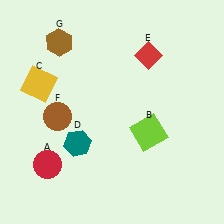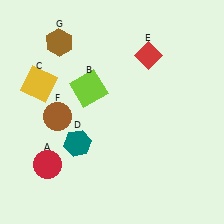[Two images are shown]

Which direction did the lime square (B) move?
The lime square (B) moved left.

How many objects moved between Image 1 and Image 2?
1 object moved between the two images.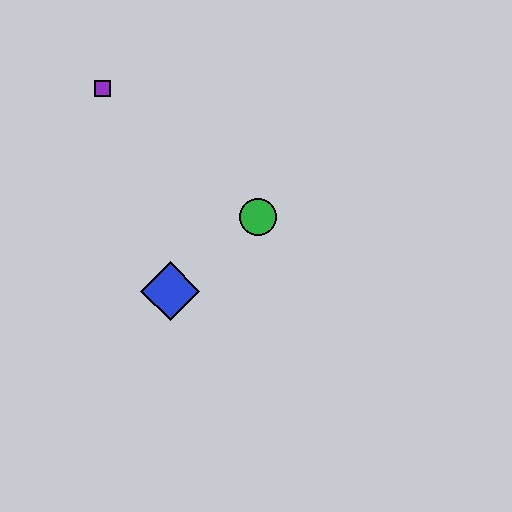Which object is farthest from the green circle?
The purple square is farthest from the green circle.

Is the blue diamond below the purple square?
Yes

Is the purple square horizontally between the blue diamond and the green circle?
No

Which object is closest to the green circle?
The blue diamond is closest to the green circle.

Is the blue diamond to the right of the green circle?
No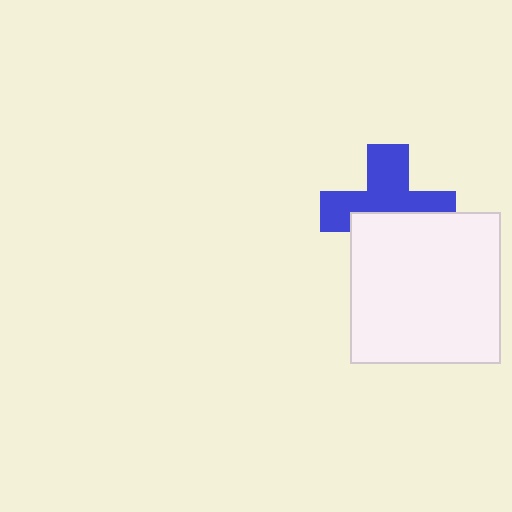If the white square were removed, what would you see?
You would see the complete blue cross.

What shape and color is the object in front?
The object in front is a white square.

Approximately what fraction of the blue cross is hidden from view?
Roughly 44% of the blue cross is hidden behind the white square.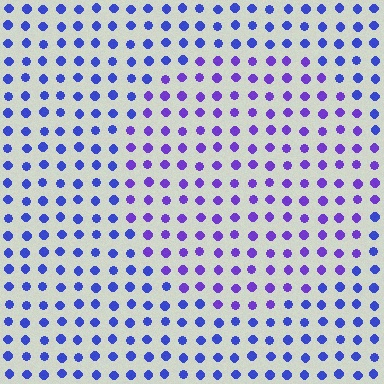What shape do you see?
I see a circle.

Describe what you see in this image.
The image is filled with small blue elements in a uniform arrangement. A circle-shaped region is visible where the elements are tinted to a slightly different hue, forming a subtle color boundary.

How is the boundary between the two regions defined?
The boundary is defined purely by a slight shift in hue (about 30 degrees). Spacing, size, and orientation are identical on both sides.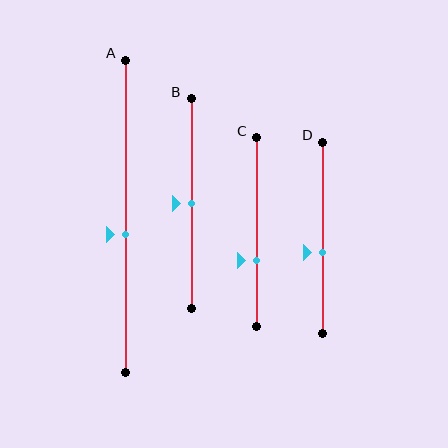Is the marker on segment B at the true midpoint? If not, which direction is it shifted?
Yes, the marker on segment B is at the true midpoint.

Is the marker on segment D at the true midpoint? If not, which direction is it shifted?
No, the marker on segment D is shifted downward by about 8% of the segment length.